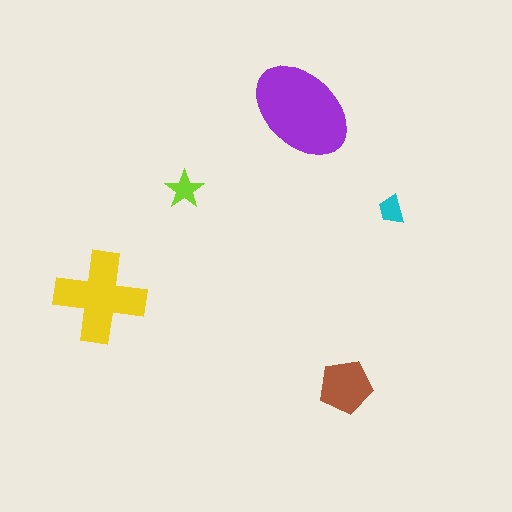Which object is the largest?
The purple ellipse.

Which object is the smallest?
The cyan trapezoid.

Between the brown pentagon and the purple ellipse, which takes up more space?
The purple ellipse.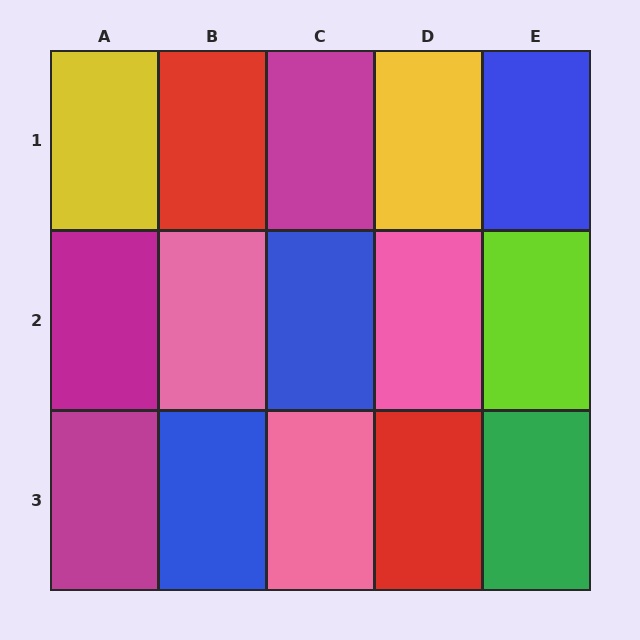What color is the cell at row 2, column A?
Magenta.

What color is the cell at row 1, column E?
Blue.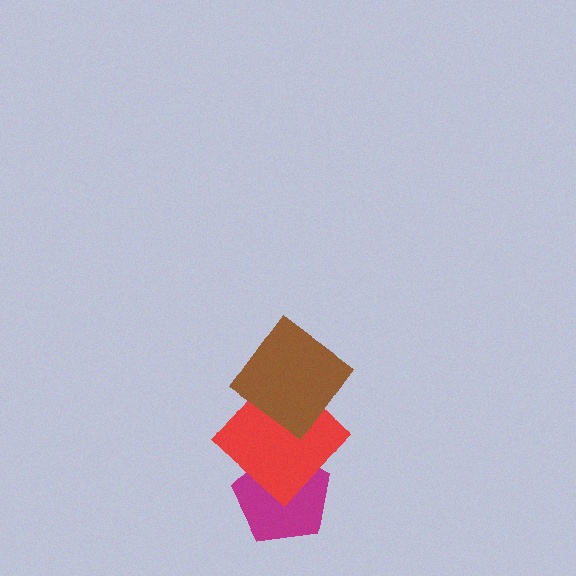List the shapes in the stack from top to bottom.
From top to bottom: the brown diamond, the red diamond, the magenta pentagon.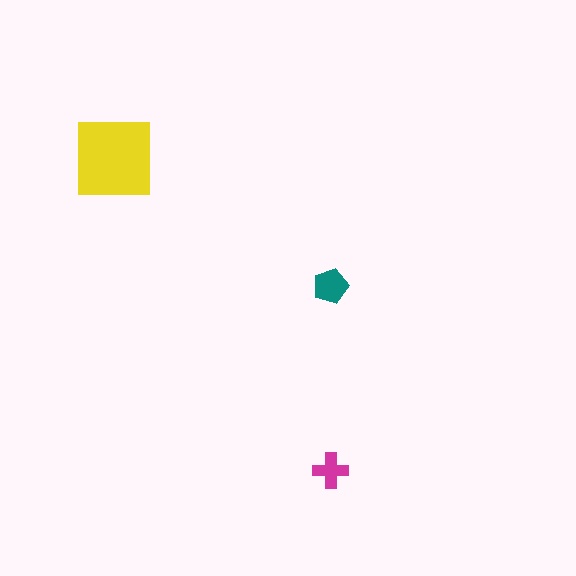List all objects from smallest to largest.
The magenta cross, the teal pentagon, the yellow square.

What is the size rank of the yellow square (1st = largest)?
1st.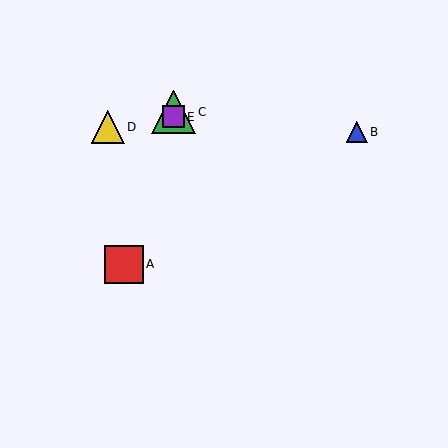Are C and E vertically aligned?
Yes, both are at x≈174.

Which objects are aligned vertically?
Objects C, E are aligned vertically.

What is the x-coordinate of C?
Object C is at x≈174.